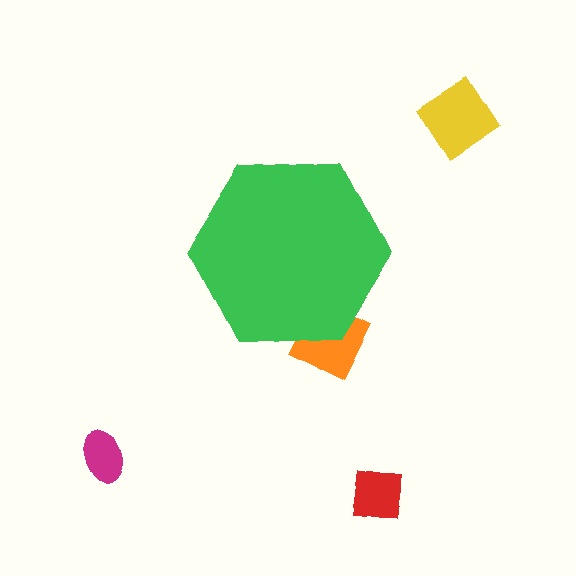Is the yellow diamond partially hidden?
No, the yellow diamond is fully visible.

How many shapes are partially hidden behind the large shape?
1 shape is partially hidden.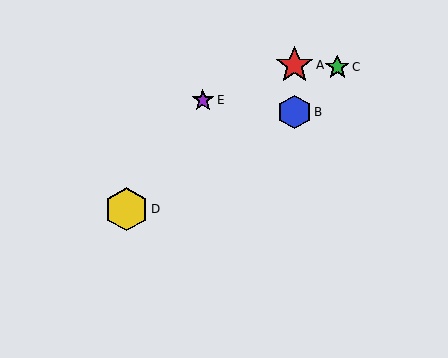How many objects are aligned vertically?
2 objects (A, B) are aligned vertically.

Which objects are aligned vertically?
Objects A, B are aligned vertically.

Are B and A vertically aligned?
Yes, both are at x≈295.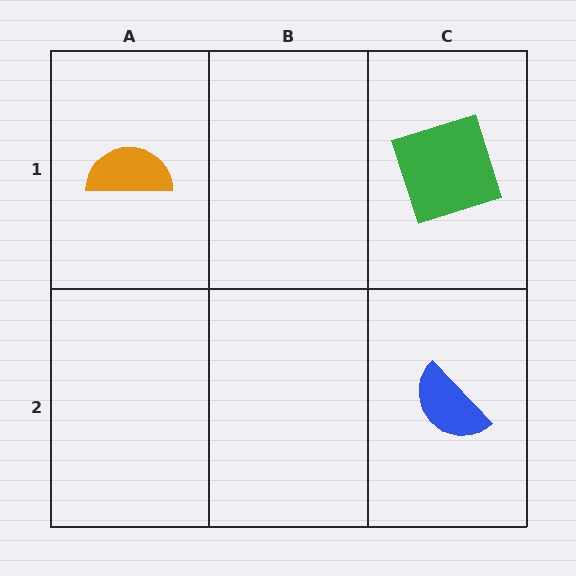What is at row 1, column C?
A green square.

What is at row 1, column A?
An orange semicircle.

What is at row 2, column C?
A blue semicircle.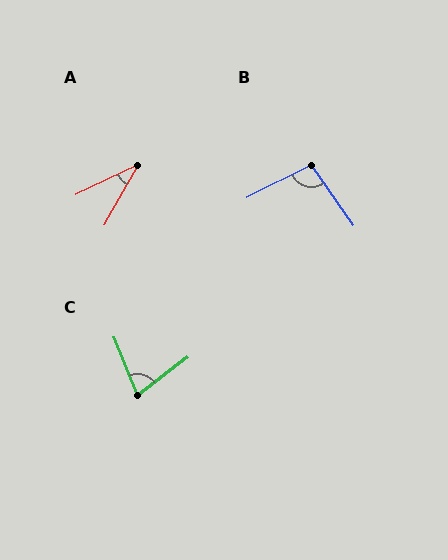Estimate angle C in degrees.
Approximately 74 degrees.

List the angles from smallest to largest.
A (36°), C (74°), B (98°).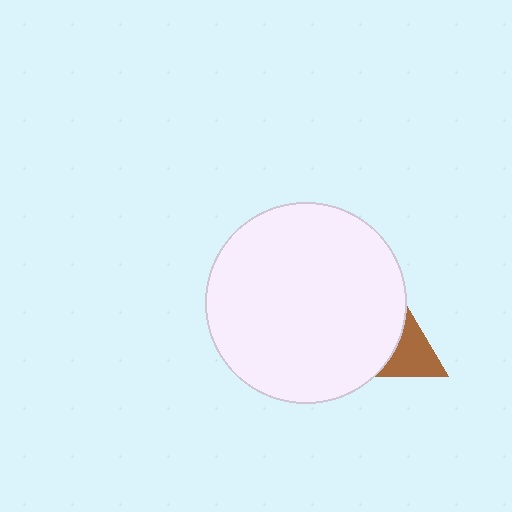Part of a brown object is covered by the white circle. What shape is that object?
It is a triangle.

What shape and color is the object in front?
The object in front is a white circle.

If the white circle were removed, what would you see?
You would see the complete brown triangle.